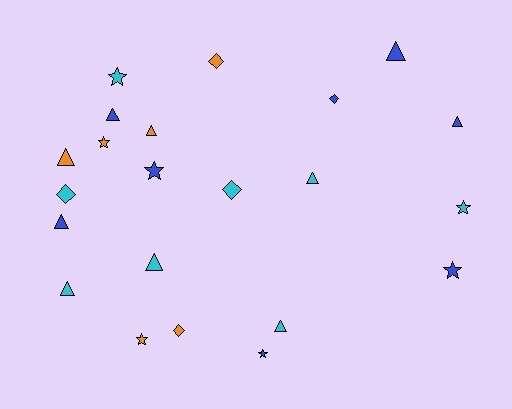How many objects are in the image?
There are 22 objects.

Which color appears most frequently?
Cyan, with 8 objects.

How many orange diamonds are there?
There are 2 orange diamonds.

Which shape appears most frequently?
Triangle, with 10 objects.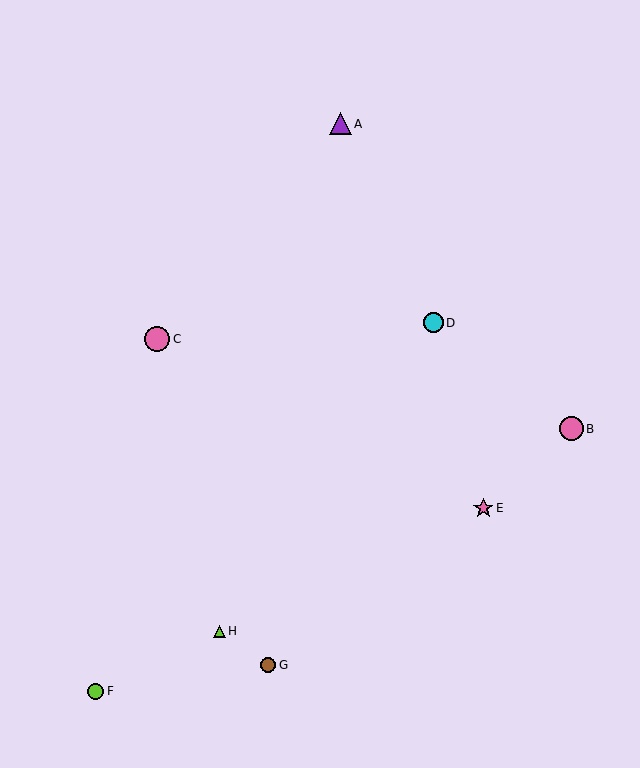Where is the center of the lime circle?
The center of the lime circle is at (96, 691).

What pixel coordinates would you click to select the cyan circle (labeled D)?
Click at (433, 323) to select the cyan circle D.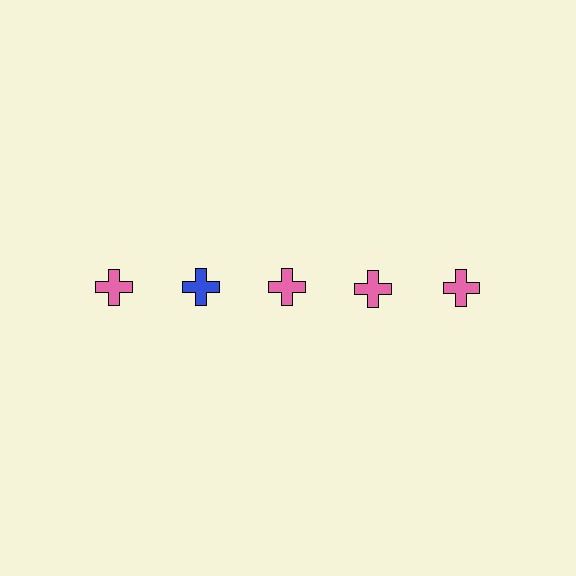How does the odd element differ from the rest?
It has a different color: blue instead of pink.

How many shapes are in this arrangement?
There are 5 shapes arranged in a grid pattern.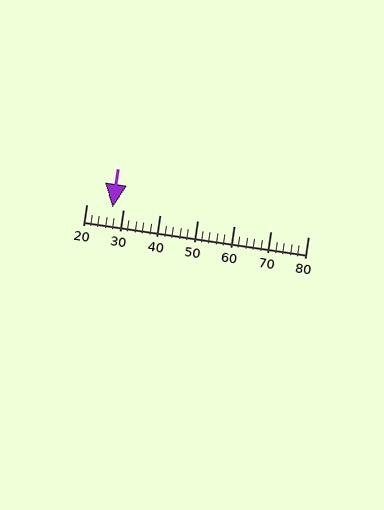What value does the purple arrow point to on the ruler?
The purple arrow points to approximately 27.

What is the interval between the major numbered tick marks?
The major tick marks are spaced 10 units apart.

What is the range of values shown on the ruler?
The ruler shows values from 20 to 80.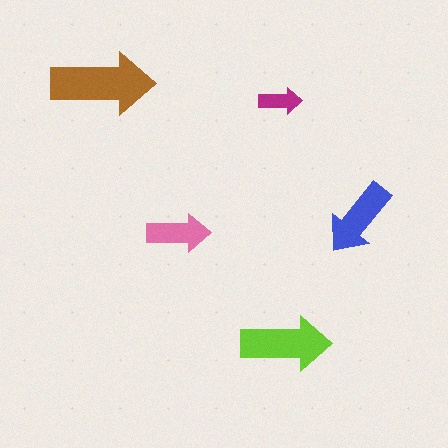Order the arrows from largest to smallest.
the brown one, the lime one, the blue one, the pink one, the magenta one.